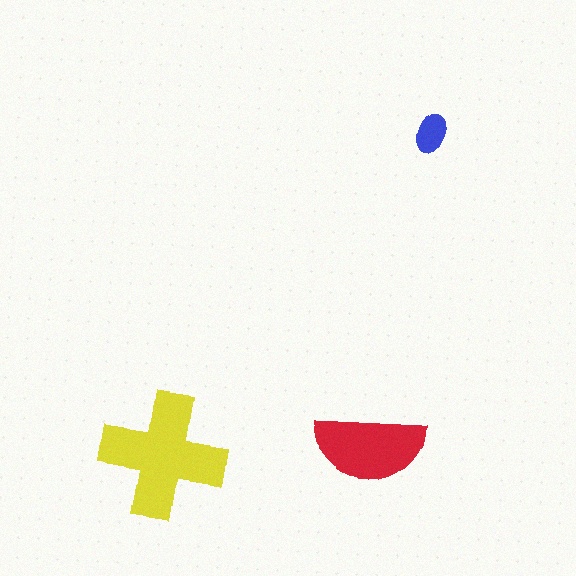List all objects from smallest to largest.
The blue ellipse, the red semicircle, the yellow cross.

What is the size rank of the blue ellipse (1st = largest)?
3rd.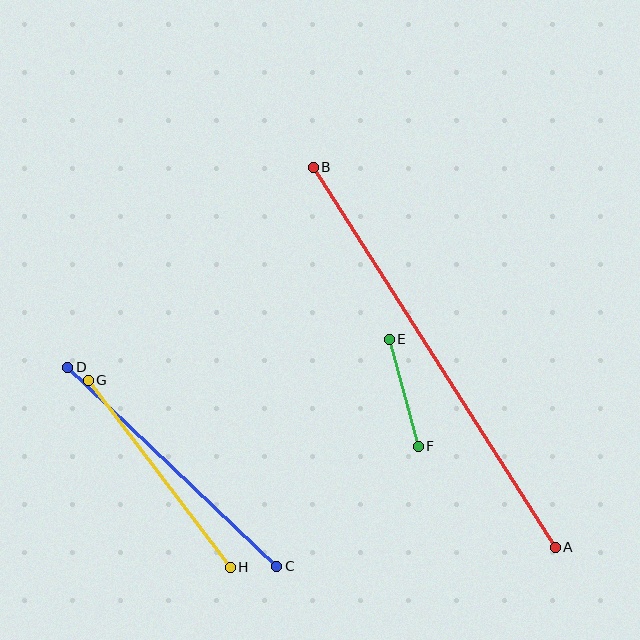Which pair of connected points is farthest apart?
Points A and B are farthest apart.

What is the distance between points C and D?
The distance is approximately 289 pixels.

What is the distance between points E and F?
The distance is approximately 111 pixels.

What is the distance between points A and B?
The distance is approximately 450 pixels.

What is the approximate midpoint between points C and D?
The midpoint is at approximately (172, 467) pixels.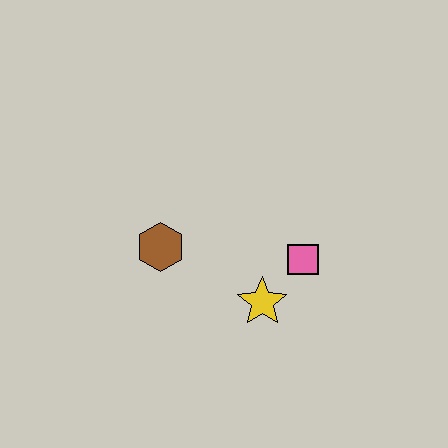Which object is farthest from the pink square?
The brown hexagon is farthest from the pink square.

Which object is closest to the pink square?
The yellow star is closest to the pink square.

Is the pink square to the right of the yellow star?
Yes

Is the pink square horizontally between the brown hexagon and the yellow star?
No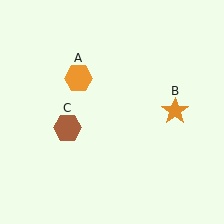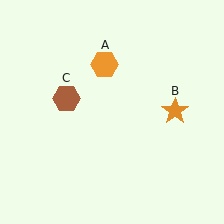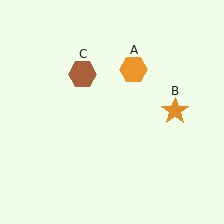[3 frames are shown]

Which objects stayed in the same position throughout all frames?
Orange star (object B) remained stationary.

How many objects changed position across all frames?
2 objects changed position: orange hexagon (object A), brown hexagon (object C).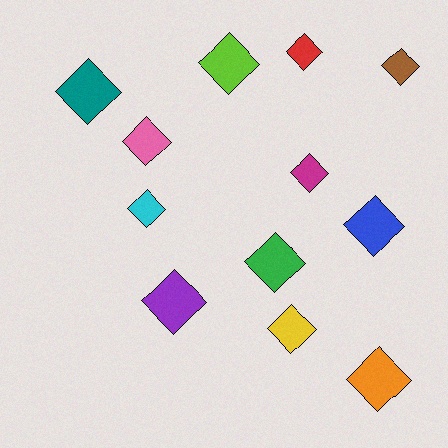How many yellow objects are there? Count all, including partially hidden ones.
There is 1 yellow object.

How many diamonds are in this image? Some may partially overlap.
There are 12 diamonds.